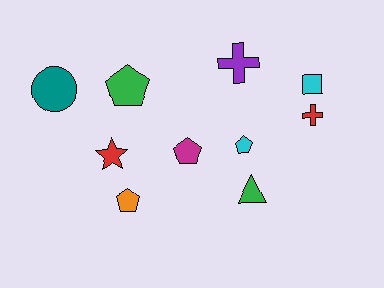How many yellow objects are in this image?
There are no yellow objects.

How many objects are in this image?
There are 10 objects.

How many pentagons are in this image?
There are 4 pentagons.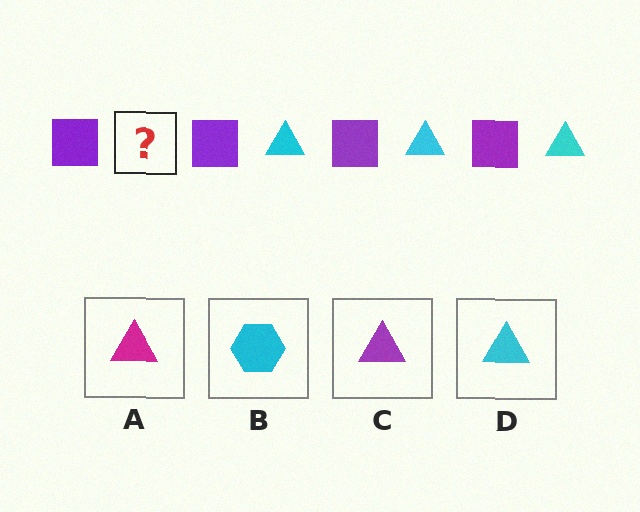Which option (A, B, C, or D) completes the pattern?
D.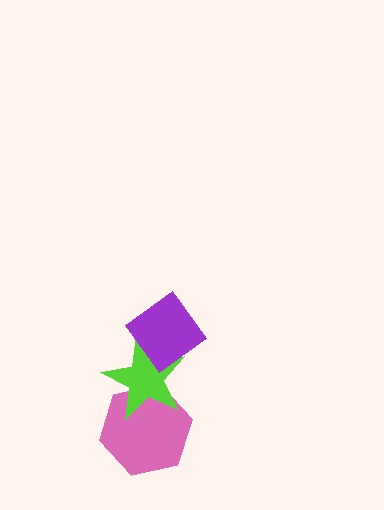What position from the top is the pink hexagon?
The pink hexagon is 3rd from the top.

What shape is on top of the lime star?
The purple diamond is on top of the lime star.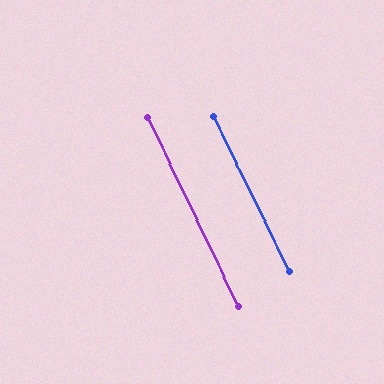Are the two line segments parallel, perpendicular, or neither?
Parallel — their directions differ by only 0.2°.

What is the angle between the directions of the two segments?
Approximately 0 degrees.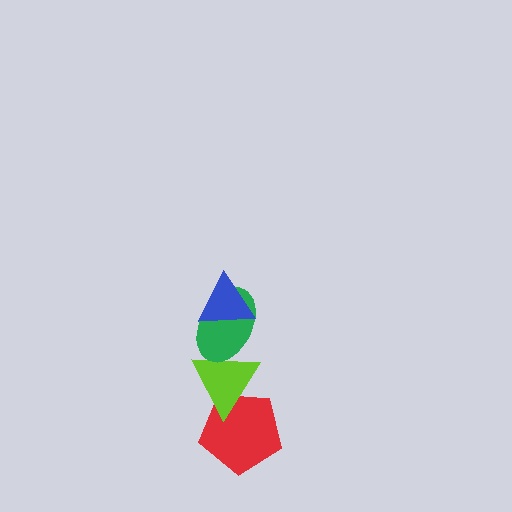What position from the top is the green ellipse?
The green ellipse is 2nd from the top.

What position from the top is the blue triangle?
The blue triangle is 1st from the top.